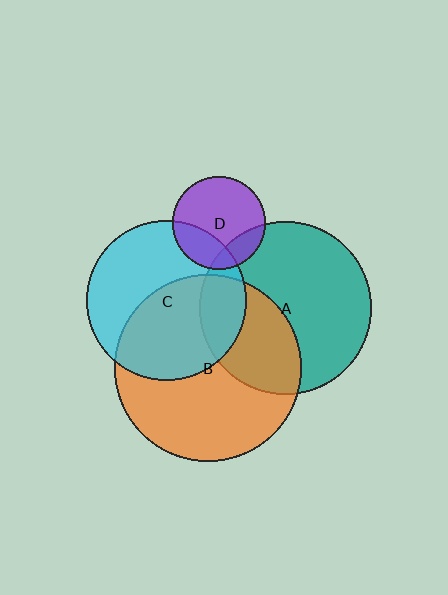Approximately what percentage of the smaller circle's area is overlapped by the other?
Approximately 35%.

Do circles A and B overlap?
Yes.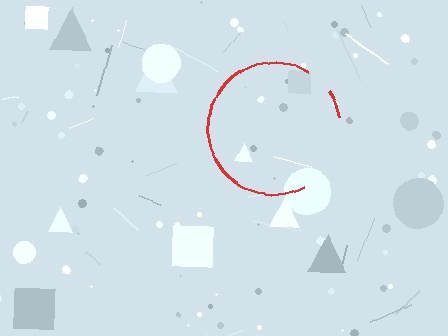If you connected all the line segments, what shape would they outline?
They would outline a circle.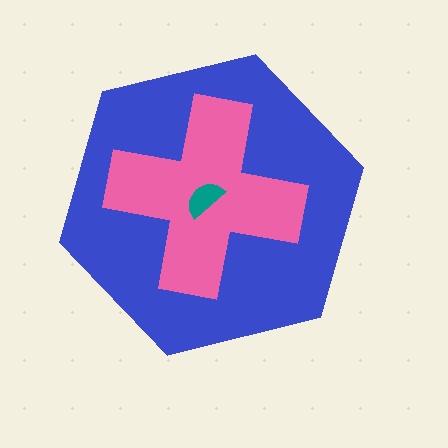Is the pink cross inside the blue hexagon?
Yes.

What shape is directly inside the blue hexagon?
The pink cross.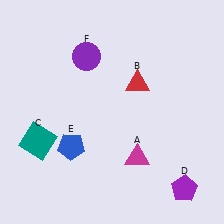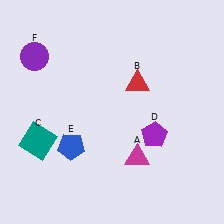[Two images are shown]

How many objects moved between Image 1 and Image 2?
2 objects moved between the two images.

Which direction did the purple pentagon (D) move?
The purple pentagon (D) moved up.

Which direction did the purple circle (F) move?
The purple circle (F) moved left.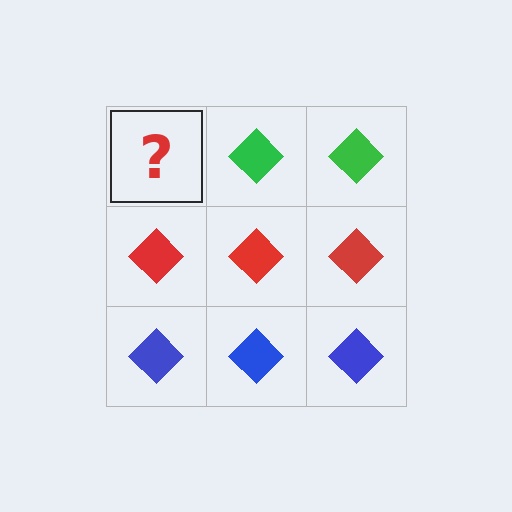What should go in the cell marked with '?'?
The missing cell should contain a green diamond.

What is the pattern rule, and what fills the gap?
The rule is that each row has a consistent color. The gap should be filled with a green diamond.